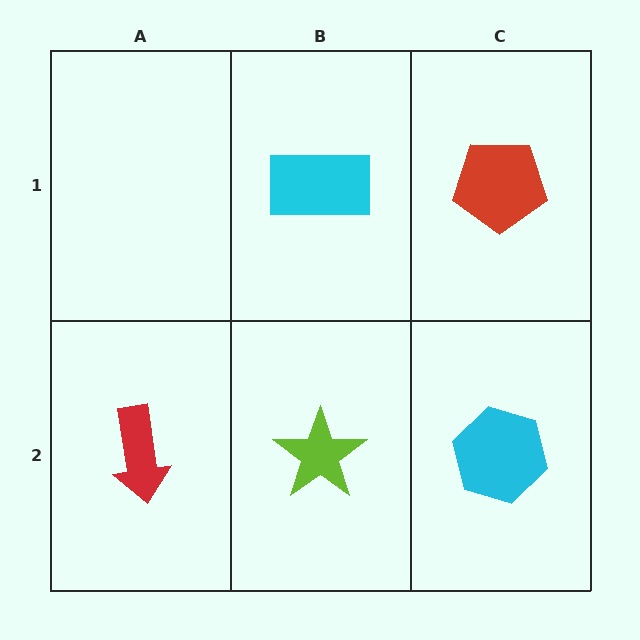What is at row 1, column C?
A red pentagon.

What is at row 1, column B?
A cyan rectangle.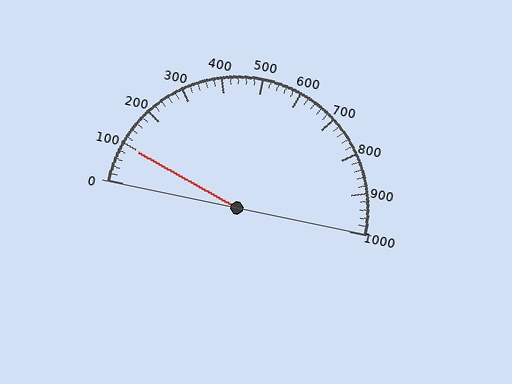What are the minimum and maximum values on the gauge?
The gauge ranges from 0 to 1000.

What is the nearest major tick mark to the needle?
The nearest major tick mark is 100.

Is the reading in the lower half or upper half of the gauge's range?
The reading is in the lower half of the range (0 to 1000).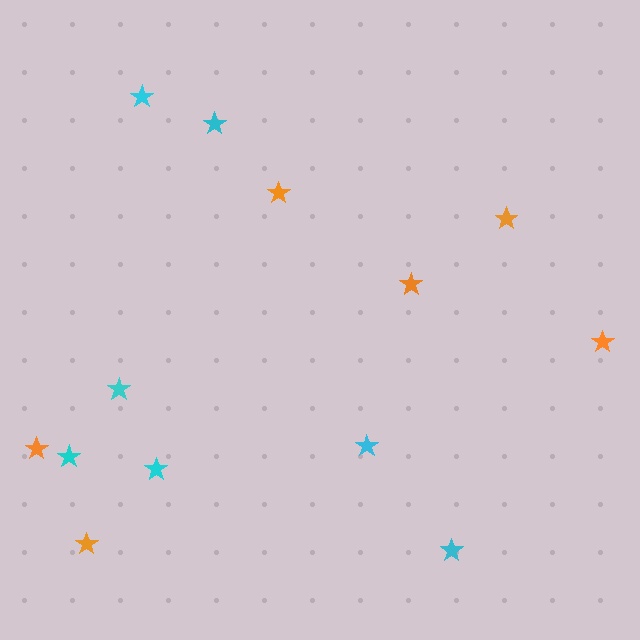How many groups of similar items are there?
There are 2 groups: one group of orange stars (6) and one group of cyan stars (7).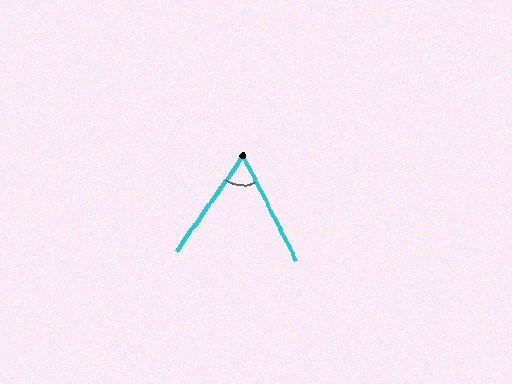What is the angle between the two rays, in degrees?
Approximately 62 degrees.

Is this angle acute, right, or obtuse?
It is acute.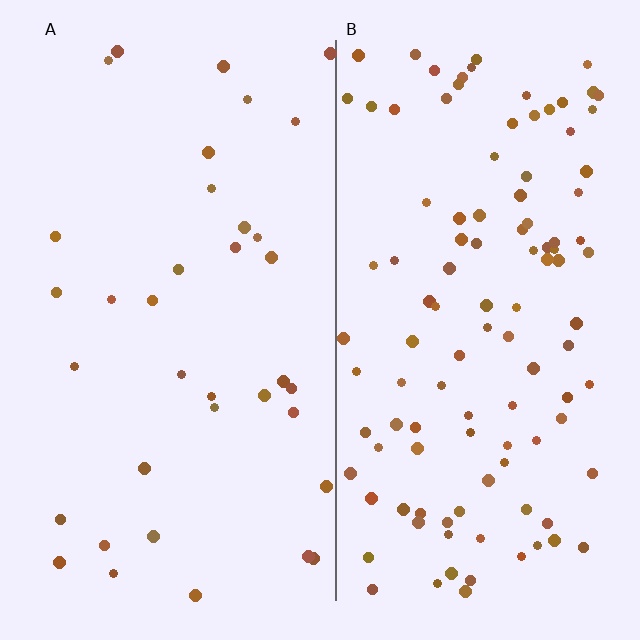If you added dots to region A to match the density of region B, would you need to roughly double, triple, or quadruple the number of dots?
Approximately triple.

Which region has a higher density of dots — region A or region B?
B (the right).